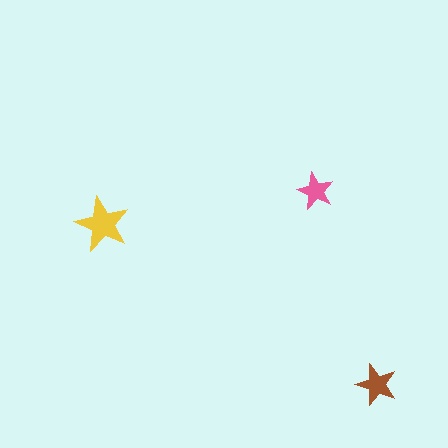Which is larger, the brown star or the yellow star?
The yellow one.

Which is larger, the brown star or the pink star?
The brown one.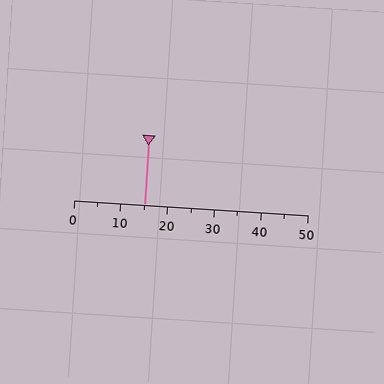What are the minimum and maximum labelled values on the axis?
The axis runs from 0 to 50.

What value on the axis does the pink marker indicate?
The marker indicates approximately 15.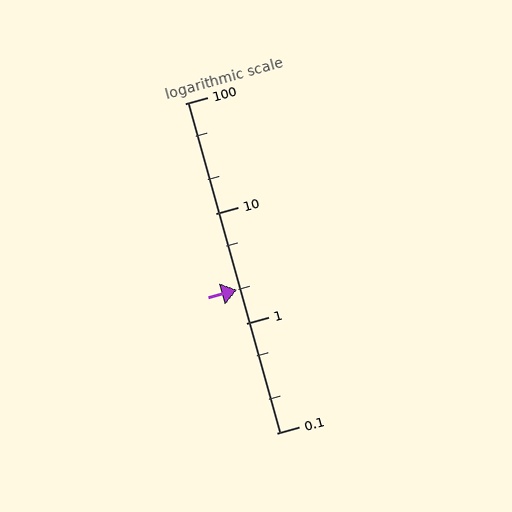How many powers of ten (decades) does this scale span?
The scale spans 3 decades, from 0.1 to 100.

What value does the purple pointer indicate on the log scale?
The pointer indicates approximately 2.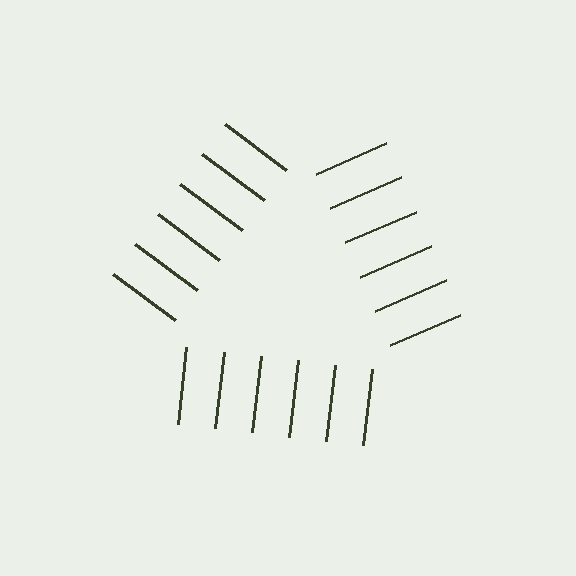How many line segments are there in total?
18 — 6 along each of the 3 edges.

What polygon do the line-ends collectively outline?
An illusory triangle — the line segments terminate on its edges but no continuous stroke is drawn.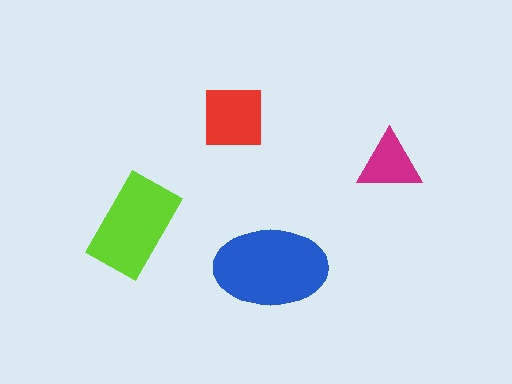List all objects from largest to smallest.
The blue ellipse, the lime rectangle, the red square, the magenta triangle.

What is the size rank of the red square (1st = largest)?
3rd.